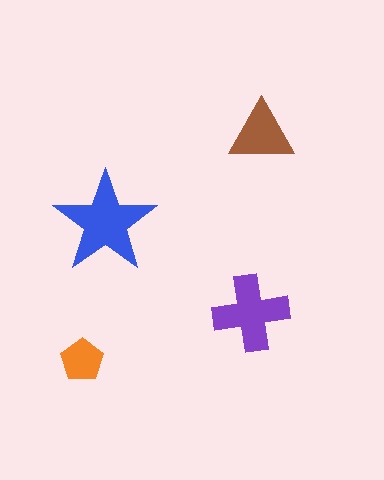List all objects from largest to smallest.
The blue star, the purple cross, the brown triangle, the orange pentagon.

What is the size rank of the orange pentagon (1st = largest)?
4th.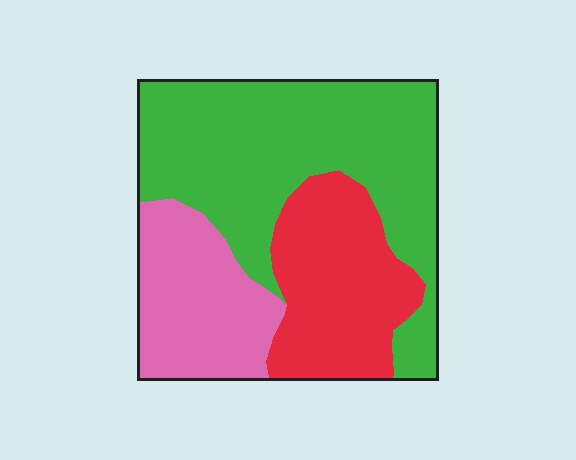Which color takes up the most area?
Green, at roughly 50%.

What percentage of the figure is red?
Red covers around 25% of the figure.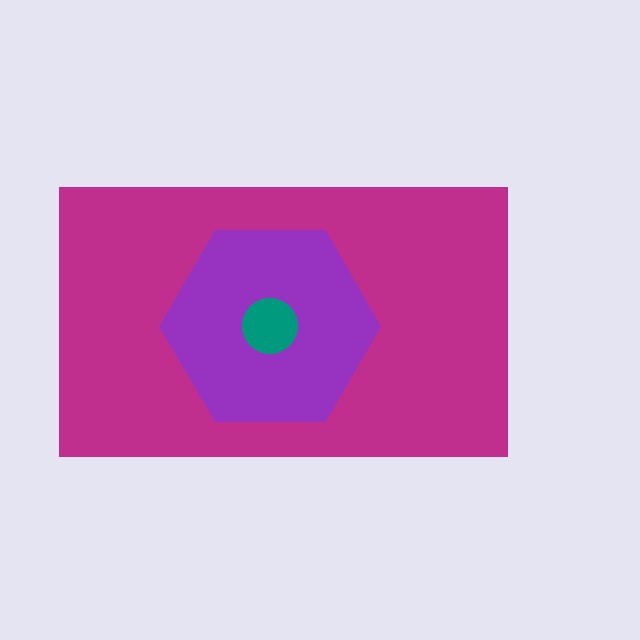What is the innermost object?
The teal circle.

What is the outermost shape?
The magenta rectangle.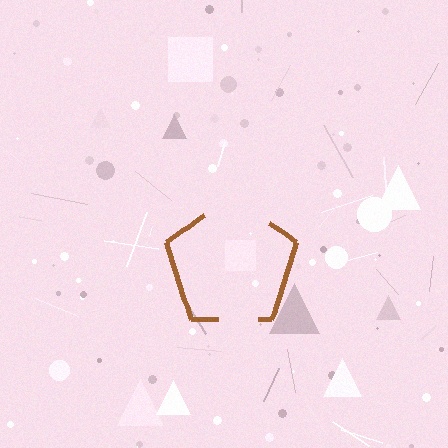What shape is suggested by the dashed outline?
The dashed outline suggests a pentagon.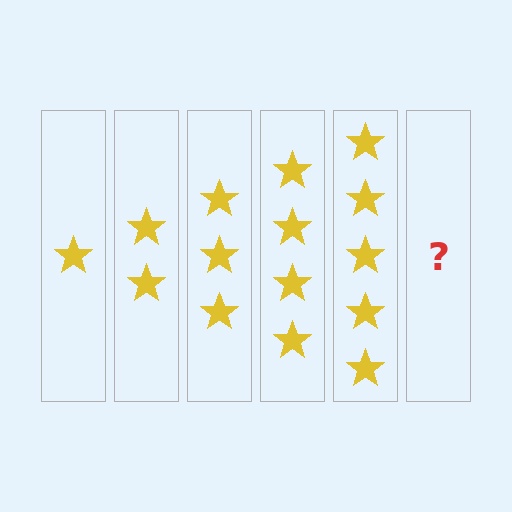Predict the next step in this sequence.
The next step is 6 stars.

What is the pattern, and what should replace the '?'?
The pattern is that each step adds one more star. The '?' should be 6 stars.